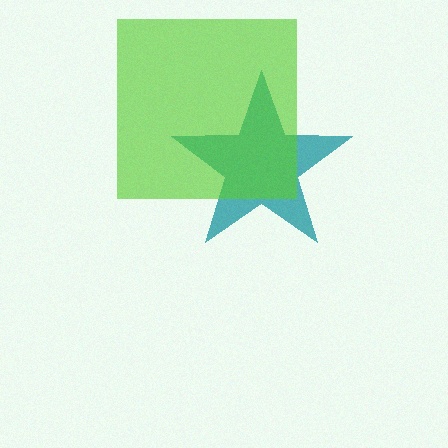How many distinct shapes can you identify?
There are 2 distinct shapes: a teal star, a lime square.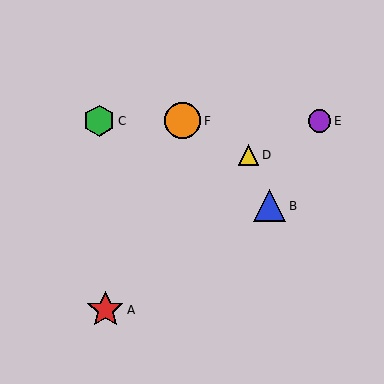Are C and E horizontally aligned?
Yes, both are at y≈121.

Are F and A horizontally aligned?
No, F is at y≈121 and A is at y≈310.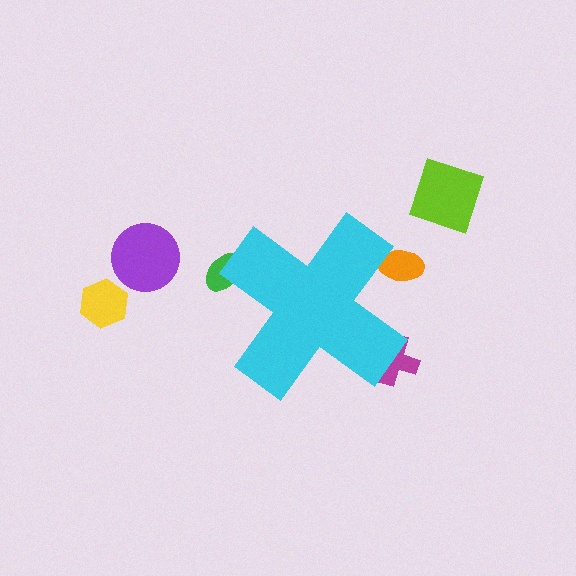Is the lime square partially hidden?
No, the lime square is fully visible.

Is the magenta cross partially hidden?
Yes, the magenta cross is partially hidden behind the cyan cross.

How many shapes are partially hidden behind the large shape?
3 shapes are partially hidden.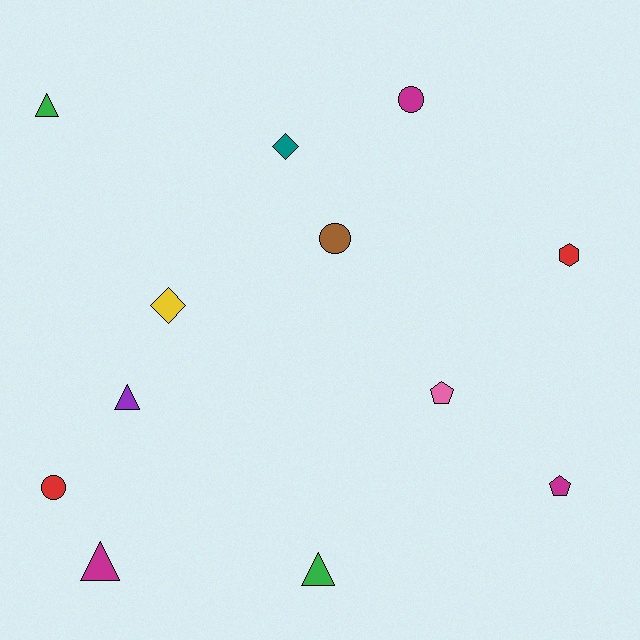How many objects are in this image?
There are 12 objects.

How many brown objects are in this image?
There is 1 brown object.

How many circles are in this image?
There are 3 circles.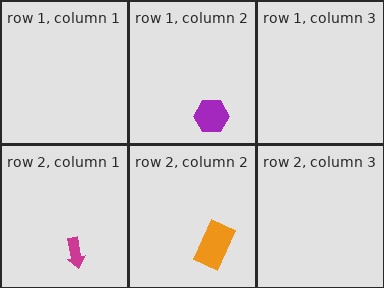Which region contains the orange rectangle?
The row 2, column 2 region.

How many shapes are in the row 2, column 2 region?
1.